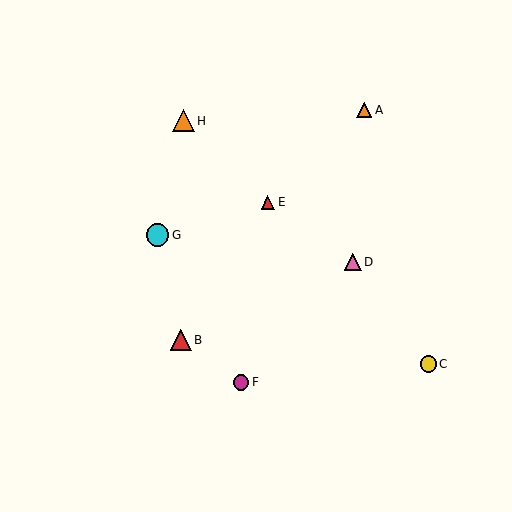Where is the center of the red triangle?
The center of the red triangle is at (268, 202).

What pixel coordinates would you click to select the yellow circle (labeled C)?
Click at (428, 364) to select the yellow circle C.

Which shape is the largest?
The cyan circle (labeled G) is the largest.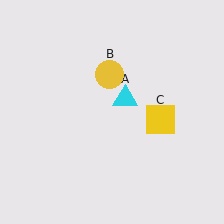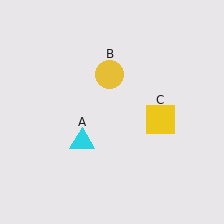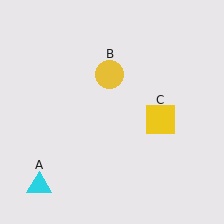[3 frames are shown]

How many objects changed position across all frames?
1 object changed position: cyan triangle (object A).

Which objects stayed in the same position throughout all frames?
Yellow circle (object B) and yellow square (object C) remained stationary.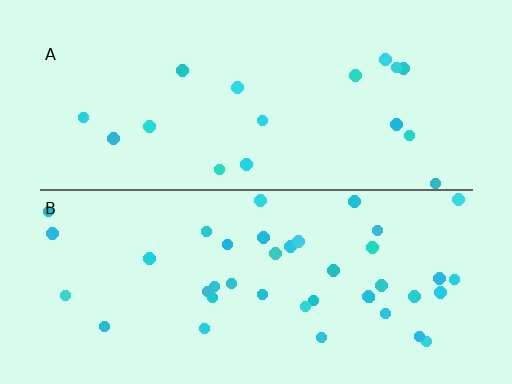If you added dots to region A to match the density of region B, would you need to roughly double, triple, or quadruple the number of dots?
Approximately double.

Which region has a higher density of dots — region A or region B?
B (the bottom).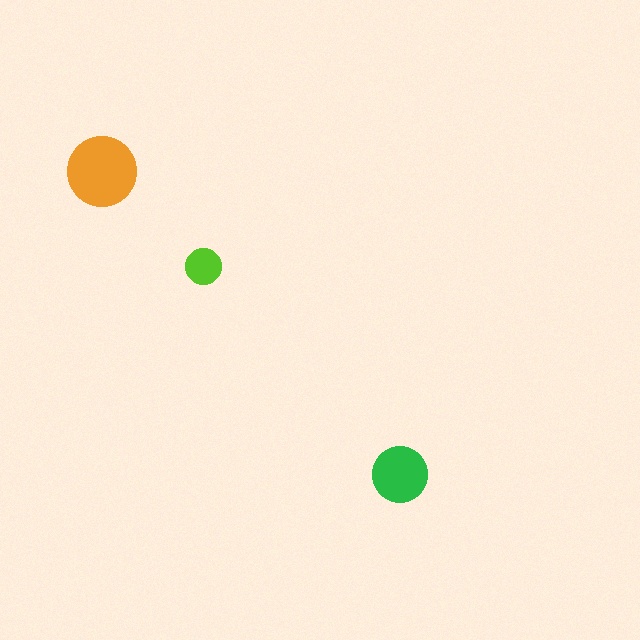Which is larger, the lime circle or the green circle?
The green one.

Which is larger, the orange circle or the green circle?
The orange one.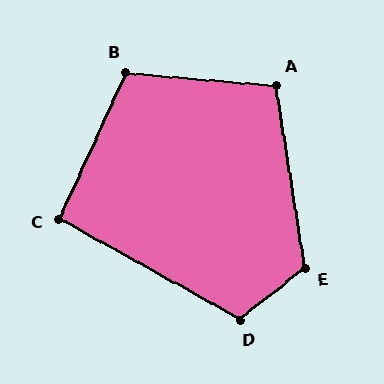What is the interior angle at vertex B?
Approximately 110 degrees (obtuse).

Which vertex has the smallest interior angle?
C, at approximately 94 degrees.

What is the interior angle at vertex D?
Approximately 113 degrees (obtuse).